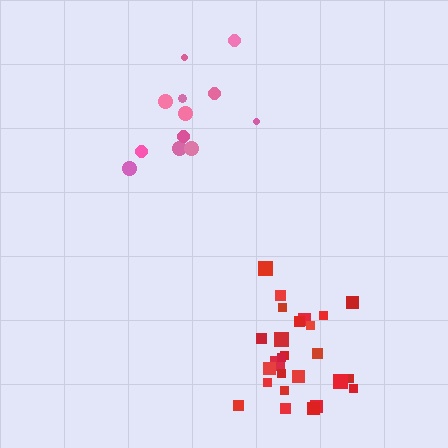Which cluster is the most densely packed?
Red.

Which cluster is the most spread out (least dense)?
Pink.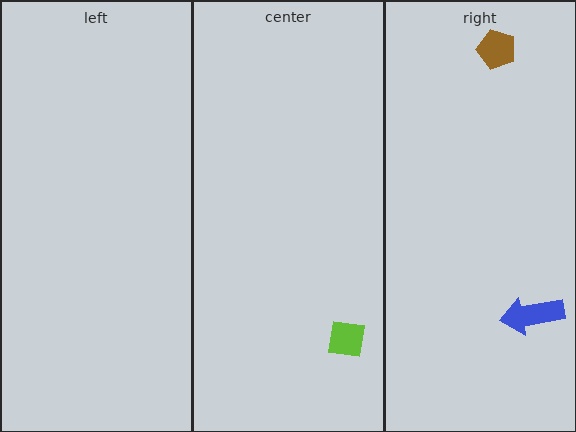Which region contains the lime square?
The center region.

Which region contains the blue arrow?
The right region.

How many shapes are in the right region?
2.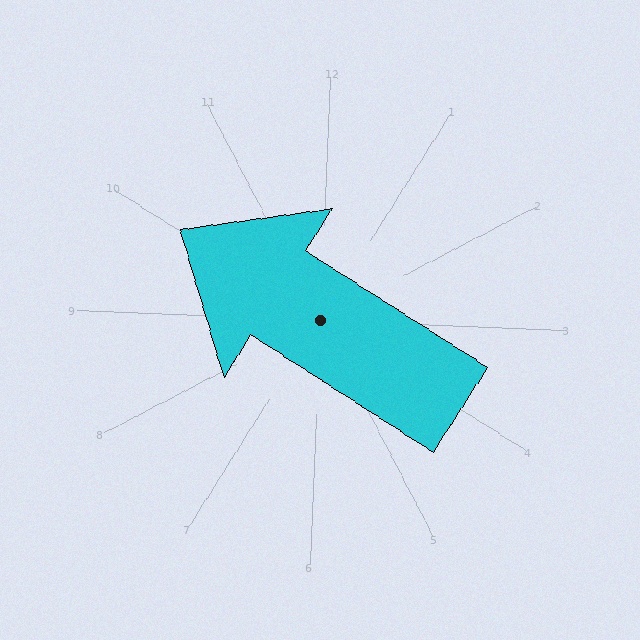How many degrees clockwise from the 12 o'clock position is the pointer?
Approximately 300 degrees.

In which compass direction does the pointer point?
Northwest.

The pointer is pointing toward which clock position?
Roughly 10 o'clock.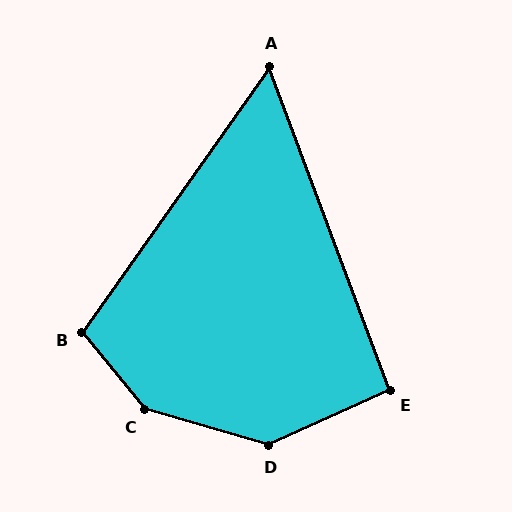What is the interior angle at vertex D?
Approximately 140 degrees (obtuse).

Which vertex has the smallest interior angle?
A, at approximately 56 degrees.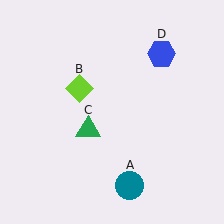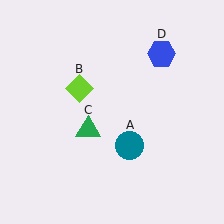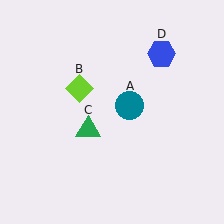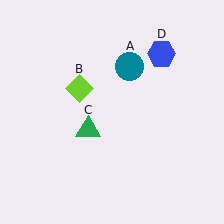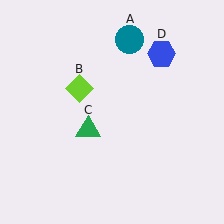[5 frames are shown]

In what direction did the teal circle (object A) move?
The teal circle (object A) moved up.